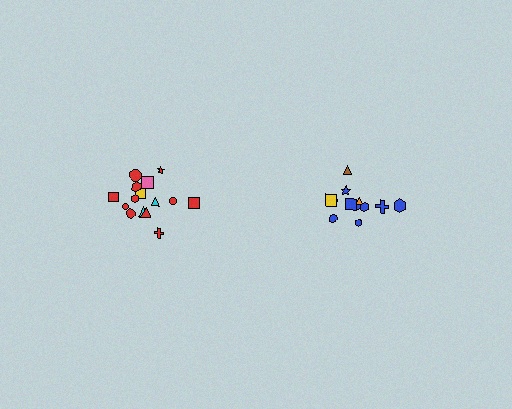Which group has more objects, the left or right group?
The left group.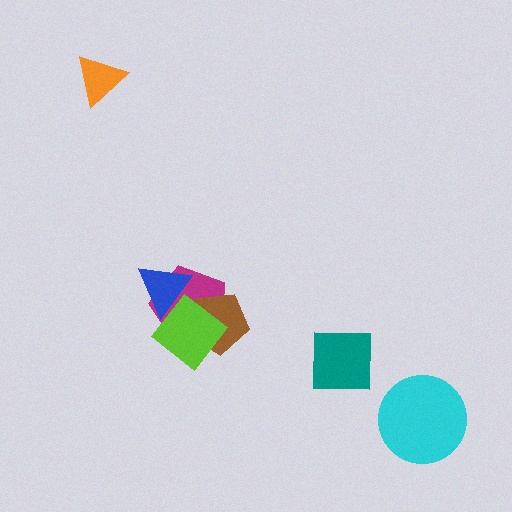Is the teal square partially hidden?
No, no other shape covers it.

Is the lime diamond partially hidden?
Yes, it is partially covered by another shape.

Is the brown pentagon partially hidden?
Yes, it is partially covered by another shape.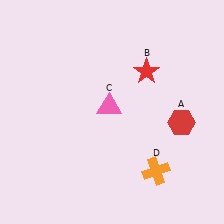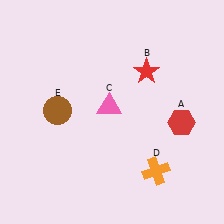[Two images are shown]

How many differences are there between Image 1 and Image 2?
There is 1 difference between the two images.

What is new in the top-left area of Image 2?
A brown circle (E) was added in the top-left area of Image 2.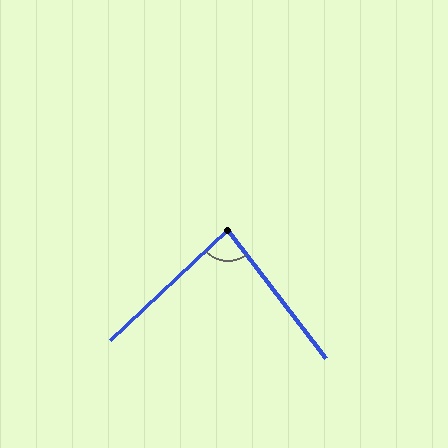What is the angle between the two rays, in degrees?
Approximately 84 degrees.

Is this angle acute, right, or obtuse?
It is acute.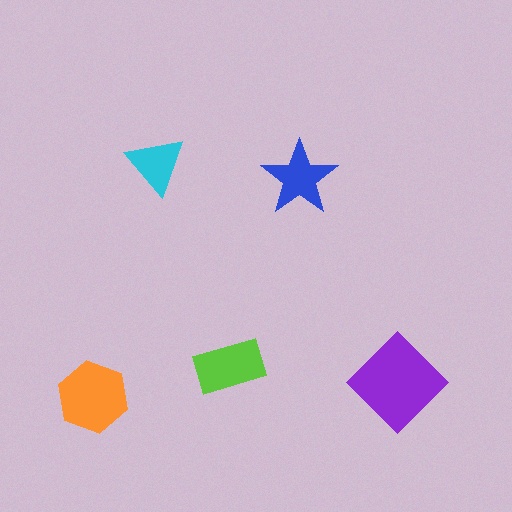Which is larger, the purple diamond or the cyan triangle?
The purple diamond.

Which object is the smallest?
The cyan triangle.